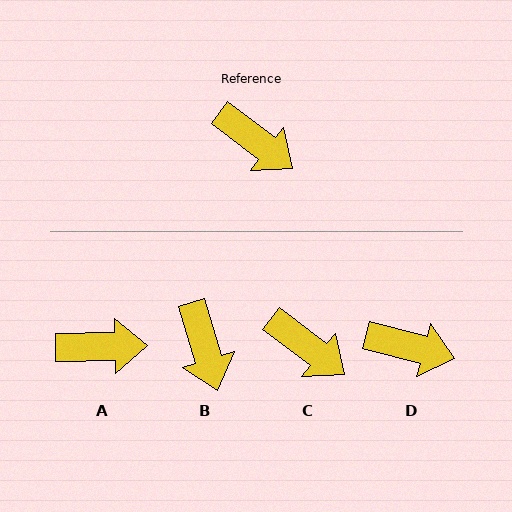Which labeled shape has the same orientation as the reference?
C.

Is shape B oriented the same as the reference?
No, it is off by about 36 degrees.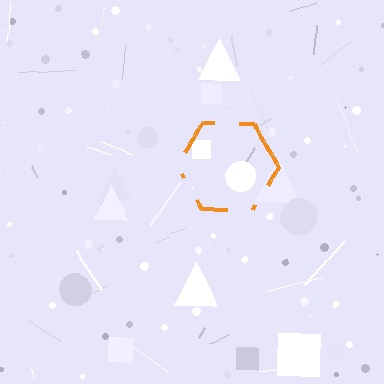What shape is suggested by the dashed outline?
The dashed outline suggests a hexagon.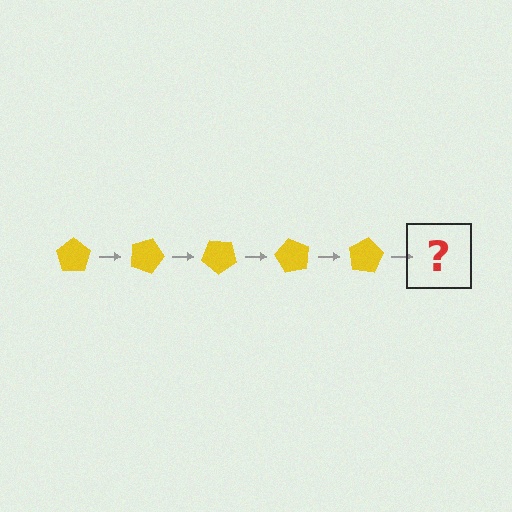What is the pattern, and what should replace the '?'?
The pattern is that the pentagon rotates 20 degrees each step. The '?' should be a yellow pentagon rotated 100 degrees.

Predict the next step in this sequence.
The next step is a yellow pentagon rotated 100 degrees.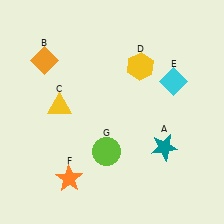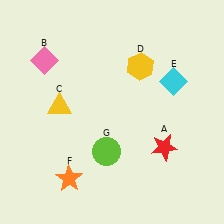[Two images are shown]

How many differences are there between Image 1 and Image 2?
There are 2 differences between the two images.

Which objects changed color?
A changed from teal to red. B changed from orange to pink.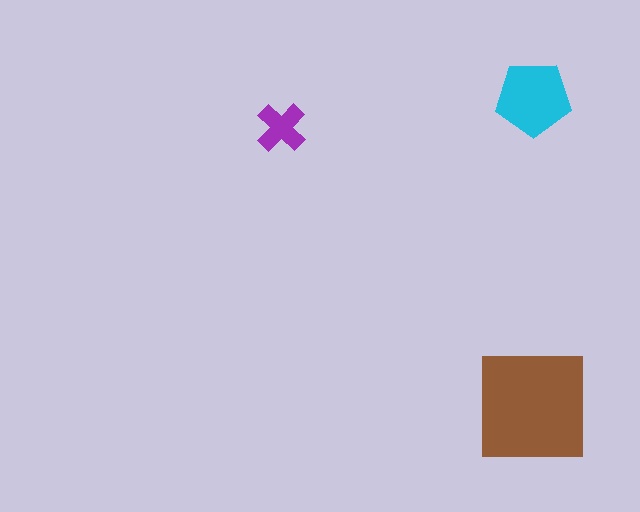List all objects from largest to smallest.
The brown square, the cyan pentagon, the purple cross.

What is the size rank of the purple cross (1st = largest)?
3rd.